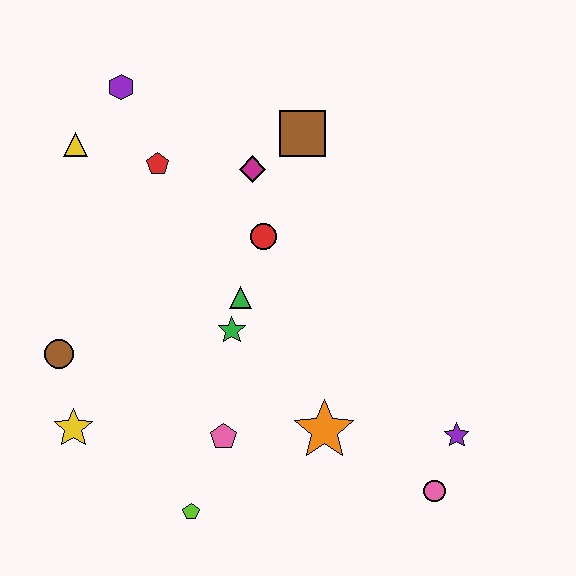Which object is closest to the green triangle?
The green star is closest to the green triangle.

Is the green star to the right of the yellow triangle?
Yes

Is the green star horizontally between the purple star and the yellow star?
Yes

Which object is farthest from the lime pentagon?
The purple hexagon is farthest from the lime pentagon.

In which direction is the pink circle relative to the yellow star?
The pink circle is to the right of the yellow star.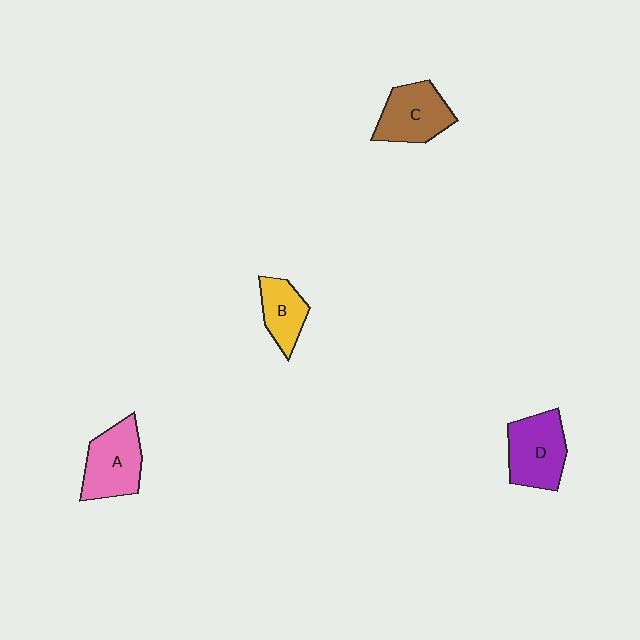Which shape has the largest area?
Shape D (purple).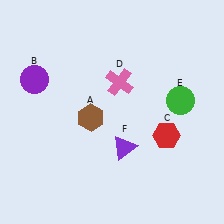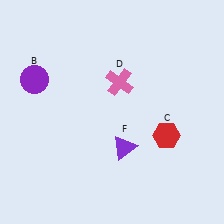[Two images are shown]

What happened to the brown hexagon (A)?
The brown hexagon (A) was removed in Image 2. It was in the bottom-left area of Image 1.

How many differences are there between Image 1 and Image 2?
There are 2 differences between the two images.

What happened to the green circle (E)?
The green circle (E) was removed in Image 2. It was in the top-right area of Image 1.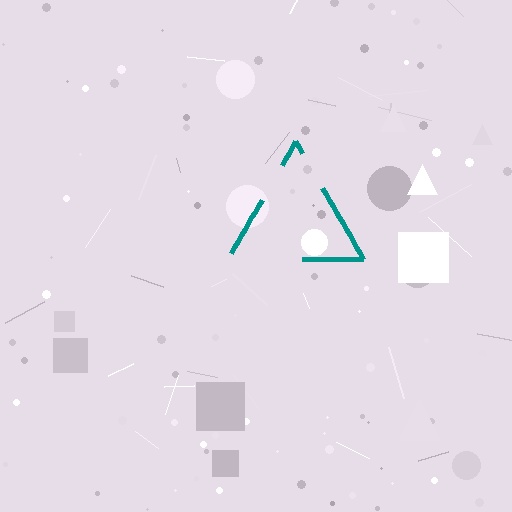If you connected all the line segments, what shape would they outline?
They would outline a triangle.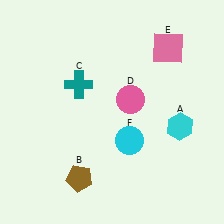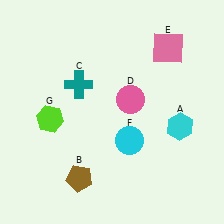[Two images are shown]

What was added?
A lime hexagon (G) was added in Image 2.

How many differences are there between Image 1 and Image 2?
There is 1 difference between the two images.